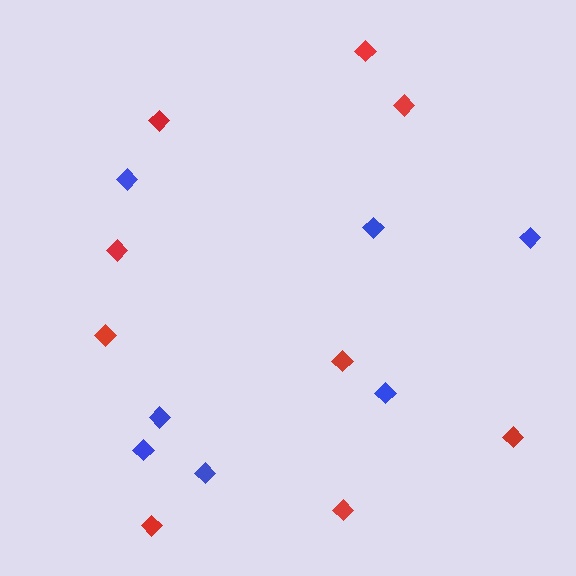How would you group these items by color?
There are 2 groups: one group of red diamonds (9) and one group of blue diamonds (7).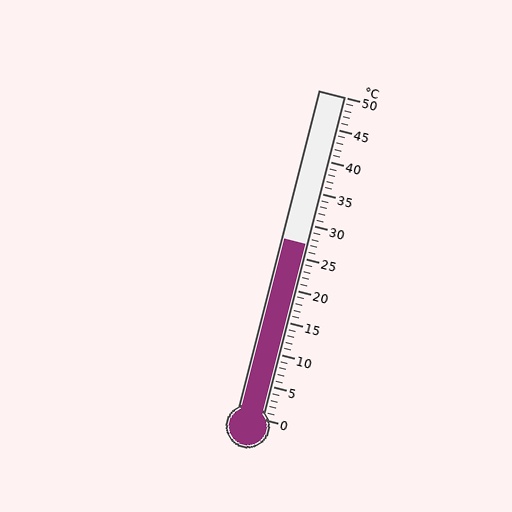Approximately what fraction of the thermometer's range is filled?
The thermometer is filled to approximately 55% of its range.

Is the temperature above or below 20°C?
The temperature is above 20°C.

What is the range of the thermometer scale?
The thermometer scale ranges from 0°C to 50°C.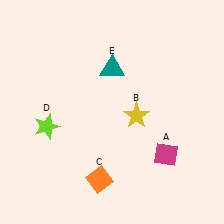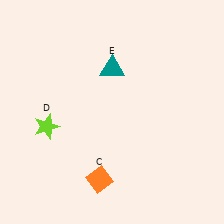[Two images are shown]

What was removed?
The yellow star (B), the magenta diamond (A) were removed in Image 2.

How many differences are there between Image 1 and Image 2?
There are 2 differences between the two images.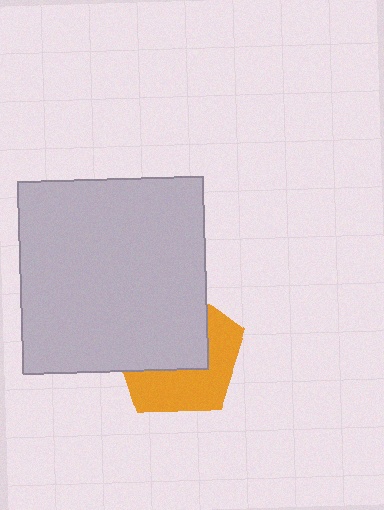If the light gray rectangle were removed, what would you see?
You would see the complete orange pentagon.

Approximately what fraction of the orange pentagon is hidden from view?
Roughly 53% of the orange pentagon is hidden behind the light gray rectangle.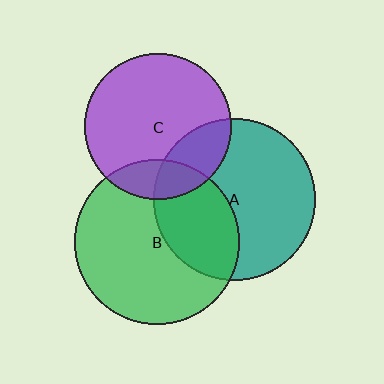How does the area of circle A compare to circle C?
Approximately 1.2 times.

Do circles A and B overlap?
Yes.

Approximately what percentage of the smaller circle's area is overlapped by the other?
Approximately 35%.